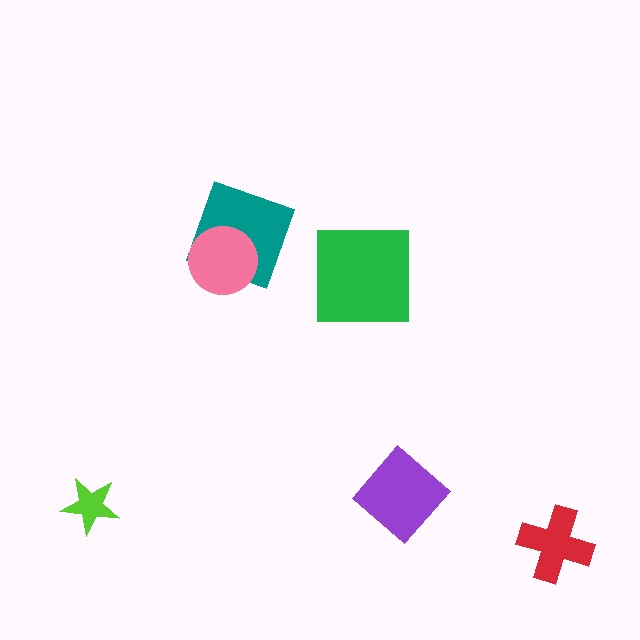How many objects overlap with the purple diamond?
0 objects overlap with the purple diamond.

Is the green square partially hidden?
No, no other shape covers it.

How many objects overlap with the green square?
0 objects overlap with the green square.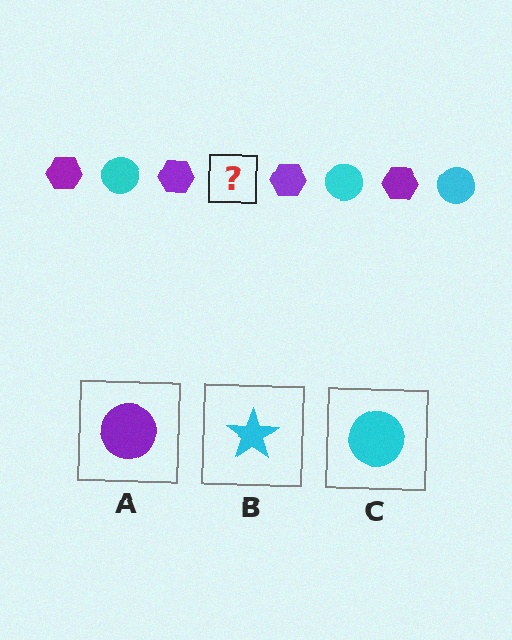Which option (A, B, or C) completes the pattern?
C.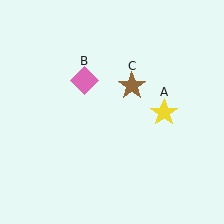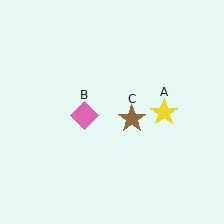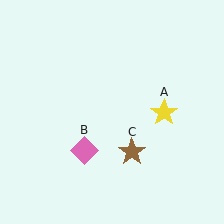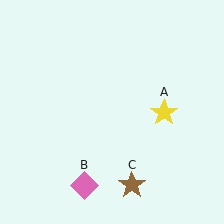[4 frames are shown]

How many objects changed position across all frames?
2 objects changed position: pink diamond (object B), brown star (object C).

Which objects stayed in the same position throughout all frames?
Yellow star (object A) remained stationary.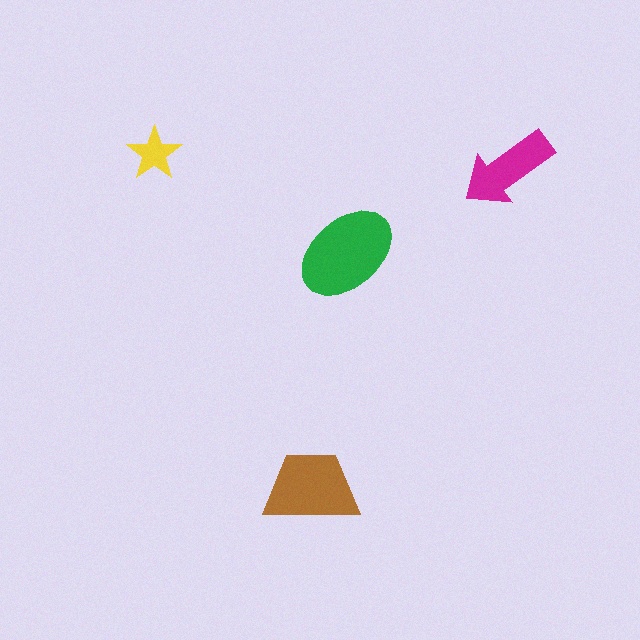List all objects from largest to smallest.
The green ellipse, the brown trapezoid, the magenta arrow, the yellow star.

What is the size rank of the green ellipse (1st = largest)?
1st.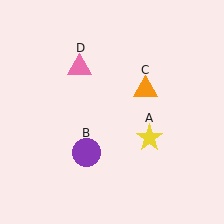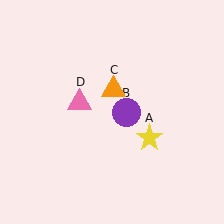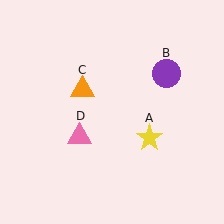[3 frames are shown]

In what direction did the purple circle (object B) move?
The purple circle (object B) moved up and to the right.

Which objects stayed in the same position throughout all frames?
Yellow star (object A) remained stationary.